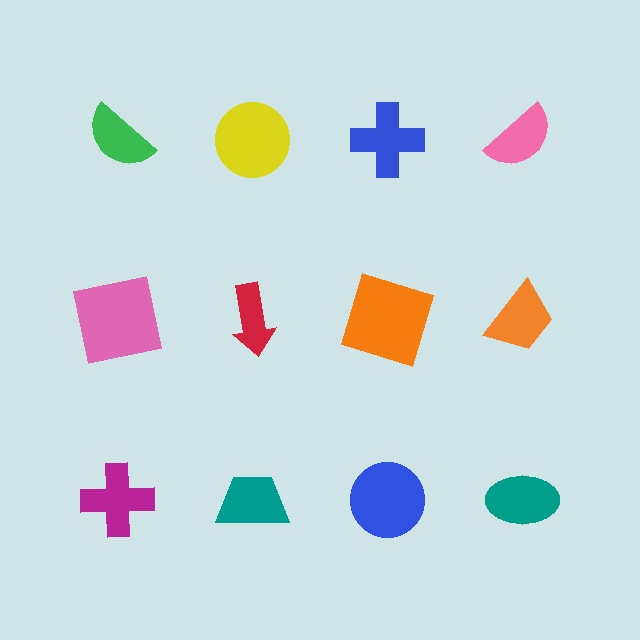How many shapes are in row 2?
4 shapes.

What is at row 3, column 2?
A teal trapezoid.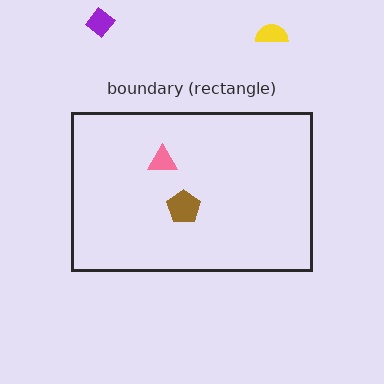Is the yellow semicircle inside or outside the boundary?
Outside.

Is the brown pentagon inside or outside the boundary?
Inside.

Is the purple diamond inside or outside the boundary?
Outside.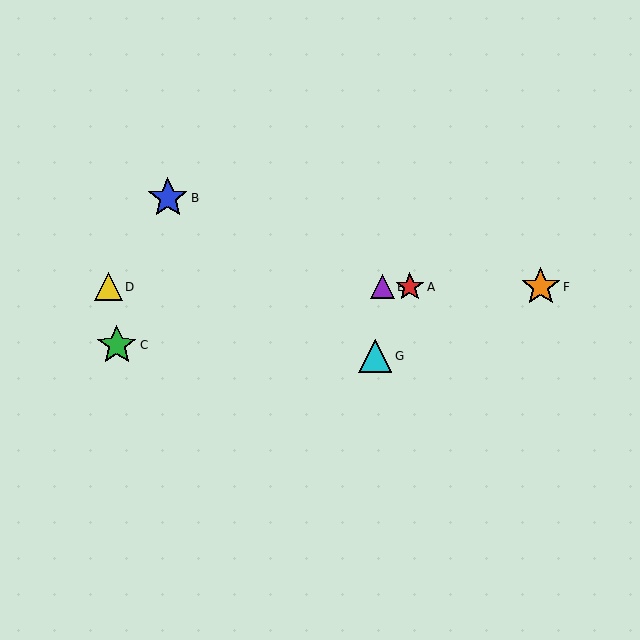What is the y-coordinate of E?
Object E is at y≈287.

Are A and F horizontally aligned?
Yes, both are at y≈287.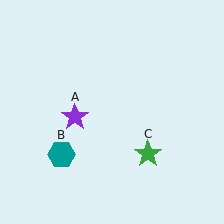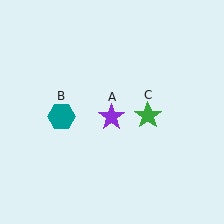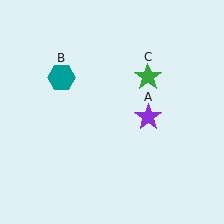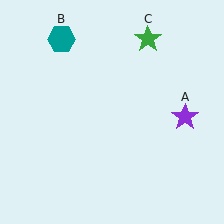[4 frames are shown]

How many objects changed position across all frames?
3 objects changed position: purple star (object A), teal hexagon (object B), green star (object C).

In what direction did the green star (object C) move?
The green star (object C) moved up.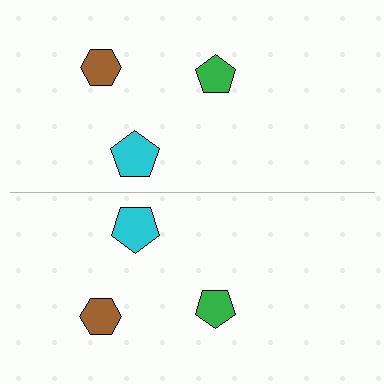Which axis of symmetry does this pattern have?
The pattern has a horizontal axis of symmetry running through the center of the image.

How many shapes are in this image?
There are 6 shapes in this image.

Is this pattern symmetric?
Yes, this pattern has bilateral (reflection) symmetry.